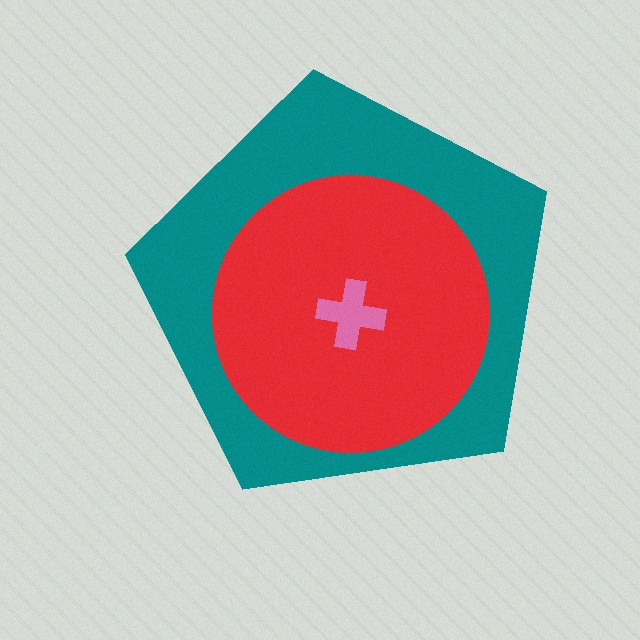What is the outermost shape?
The teal pentagon.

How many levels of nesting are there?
3.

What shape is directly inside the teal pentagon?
The red circle.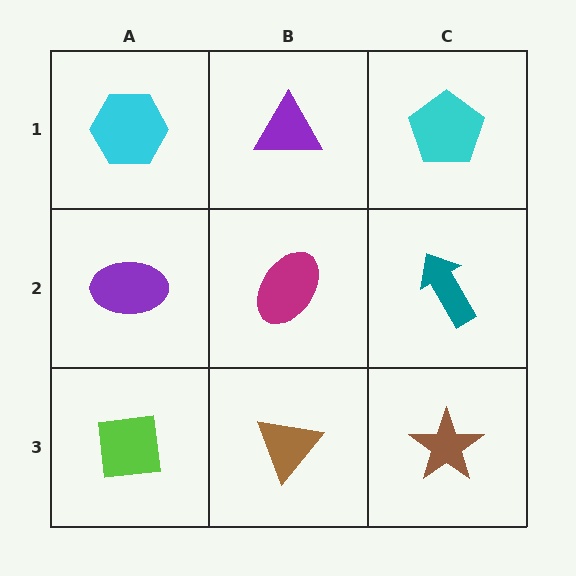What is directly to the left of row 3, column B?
A lime square.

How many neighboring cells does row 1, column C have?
2.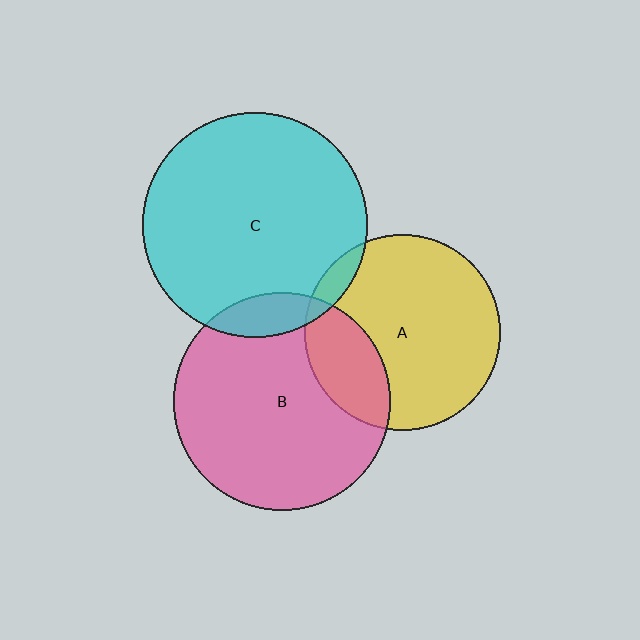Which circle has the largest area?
Circle C (cyan).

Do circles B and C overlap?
Yes.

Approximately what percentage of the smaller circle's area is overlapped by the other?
Approximately 10%.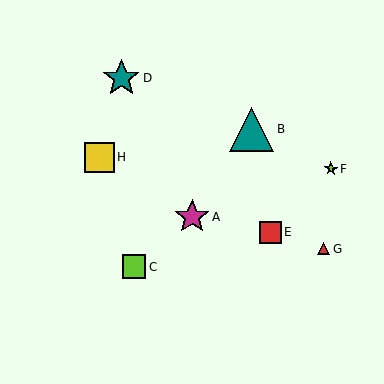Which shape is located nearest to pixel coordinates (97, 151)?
The yellow square (labeled H) at (99, 157) is nearest to that location.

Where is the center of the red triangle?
The center of the red triangle is at (324, 249).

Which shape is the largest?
The teal triangle (labeled B) is the largest.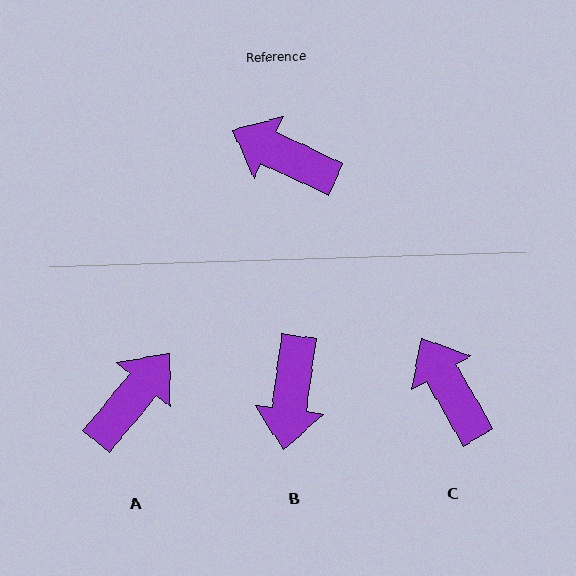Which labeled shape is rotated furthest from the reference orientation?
B, about 108 degrees away.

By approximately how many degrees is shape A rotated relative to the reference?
Approximately 104 degrees clockwise.